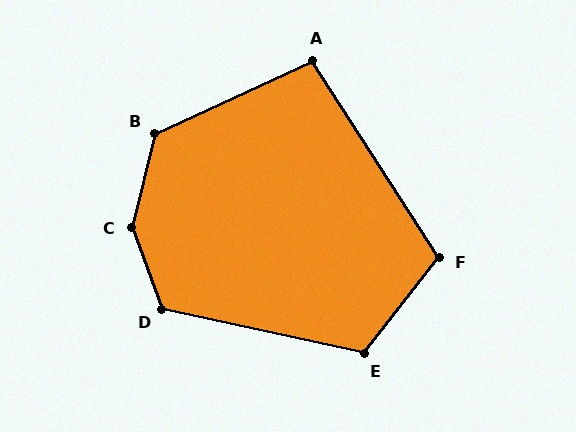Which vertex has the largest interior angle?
C, at approximately 146 degrees.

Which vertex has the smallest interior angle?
A, at approximately 98 degrees.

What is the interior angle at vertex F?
Approximately 109 degrees (obtuse).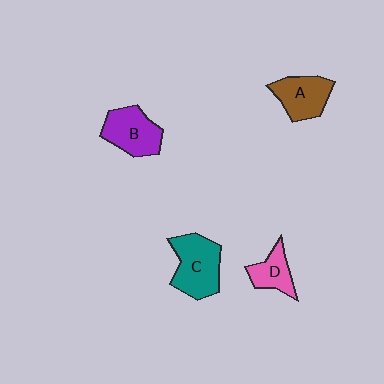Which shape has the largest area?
Shape C (teal).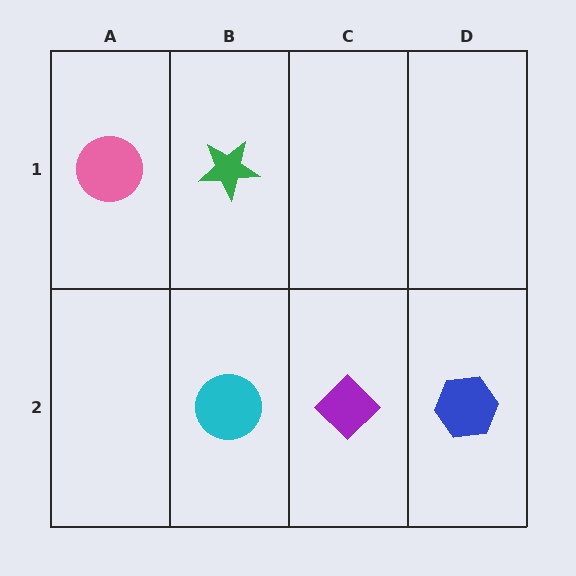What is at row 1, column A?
A pink circle.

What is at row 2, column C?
A purple diamond.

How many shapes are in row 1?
2 shapes.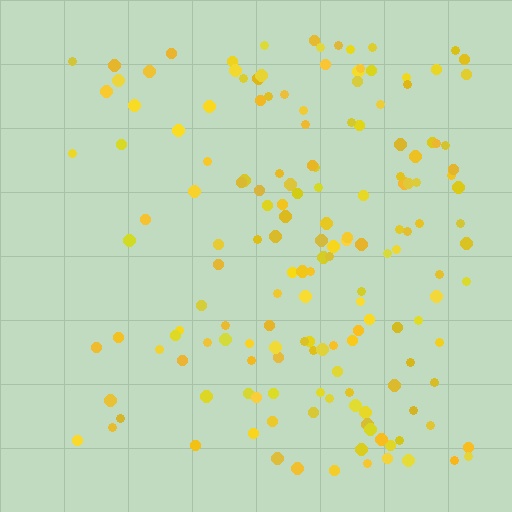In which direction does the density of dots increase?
From left to right, with the right side densest.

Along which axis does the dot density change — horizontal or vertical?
Horizontal.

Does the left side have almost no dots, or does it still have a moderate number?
Still a moderate number, just noticeably fewer than the right.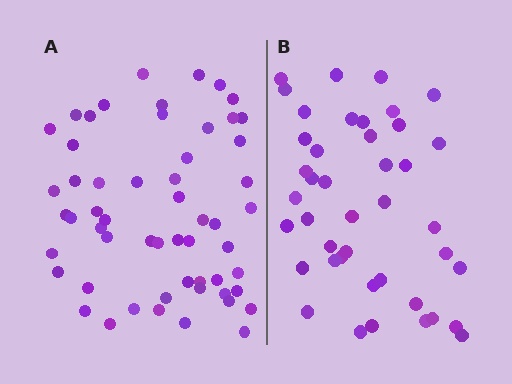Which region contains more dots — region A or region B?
Region A (the left region) has more dots.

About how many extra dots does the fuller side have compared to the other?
Region A has approximately 15 more dots than region B.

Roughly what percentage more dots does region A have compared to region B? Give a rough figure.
About 35% more.